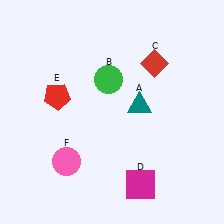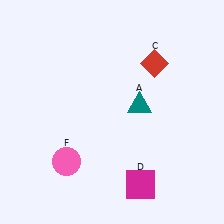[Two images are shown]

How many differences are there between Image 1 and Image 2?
There are 2 differences between the two images.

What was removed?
The green circle (B), the red pentagon (E) were removed in Image 2.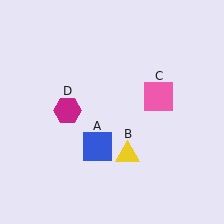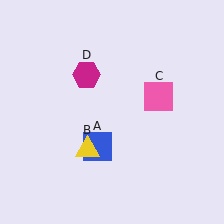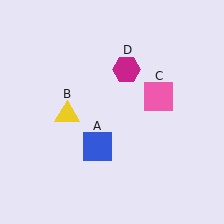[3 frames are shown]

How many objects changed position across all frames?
2 objects changed position: yellow triangle (object B), magenta hexagon (object D).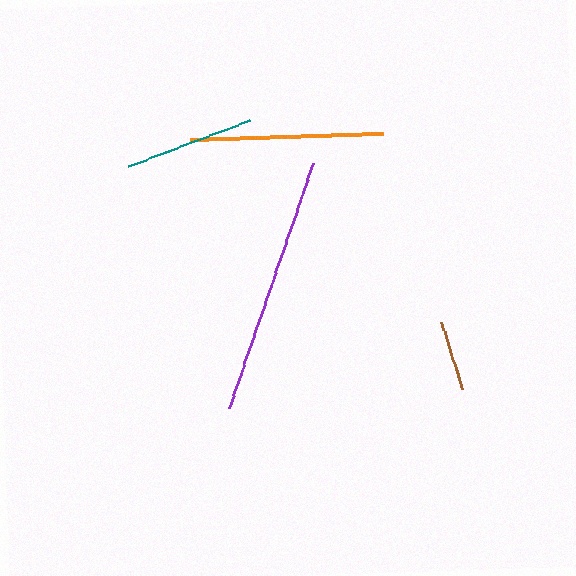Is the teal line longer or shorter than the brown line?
The teal line is longer than the brown line.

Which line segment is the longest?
The purple line is the longest at approximately 259 pixels.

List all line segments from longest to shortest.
From longest to shortest: purple, orange, teal, brown.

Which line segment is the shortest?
The brown line is the shortest at approximately 70 pixels.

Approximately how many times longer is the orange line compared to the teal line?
The orange line is approximately 1.5 times the length of the teal line.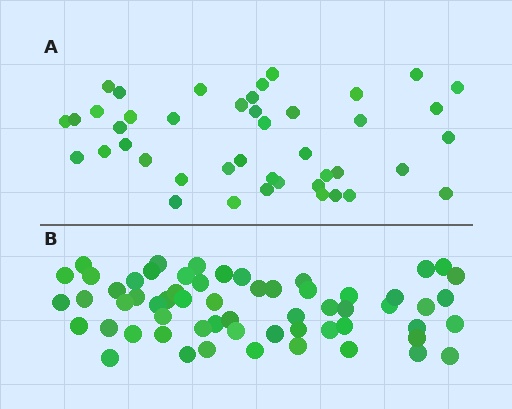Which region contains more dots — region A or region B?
Region B (the bottom region) has more dots.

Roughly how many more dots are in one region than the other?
Region B has approximately 15 more dots than region A.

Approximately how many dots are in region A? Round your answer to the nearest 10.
About 40 dots. (The exact count is 43, which rounds to 40.)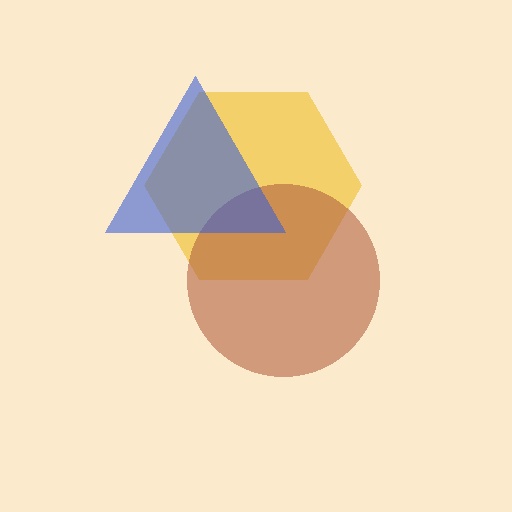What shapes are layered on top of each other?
The layered shapes are: a yellow hexagon, a brown circle, a blue triangle.